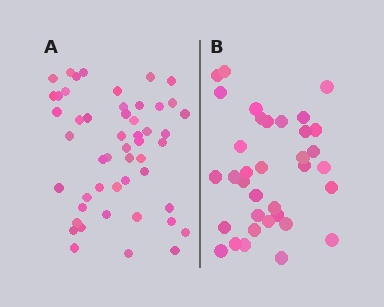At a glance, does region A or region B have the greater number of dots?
Region A (the left region) has more dots.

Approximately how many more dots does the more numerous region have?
Region A has approximately 15 more dots than region B.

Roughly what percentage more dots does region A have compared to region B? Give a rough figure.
About 45% more.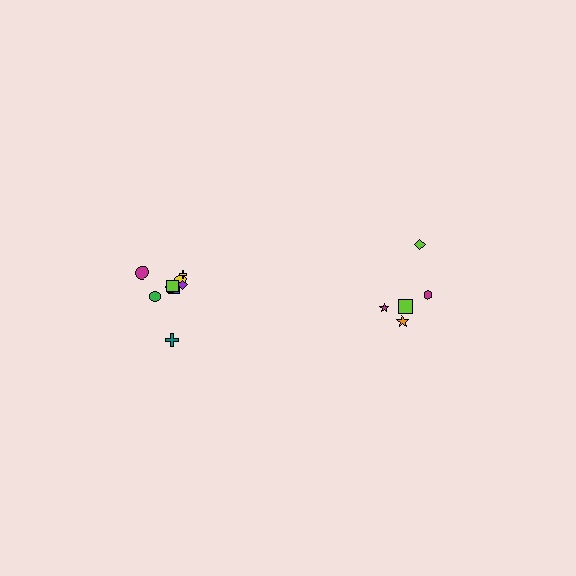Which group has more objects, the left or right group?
The left group.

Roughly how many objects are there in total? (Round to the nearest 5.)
Roughly 15 objects in total.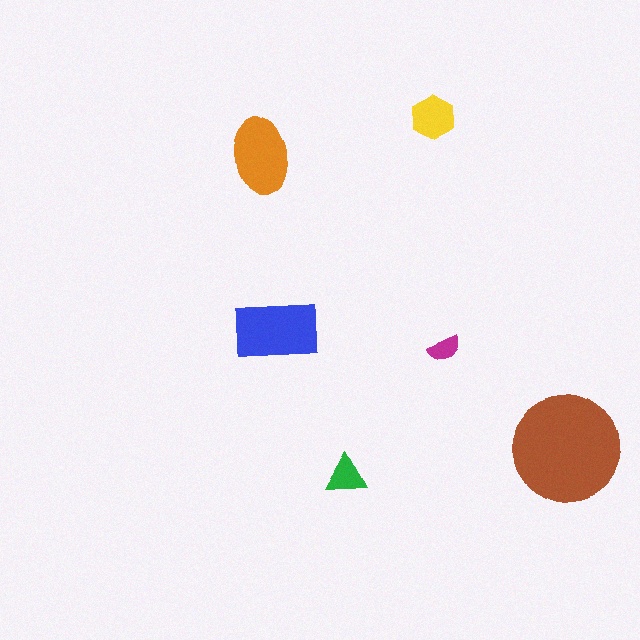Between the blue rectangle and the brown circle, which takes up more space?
The brown circle.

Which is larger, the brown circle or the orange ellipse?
The brown circle.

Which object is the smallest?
The magenta semicircle.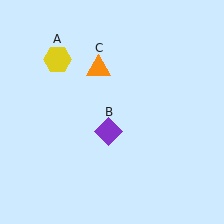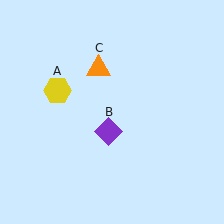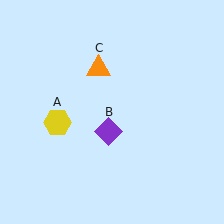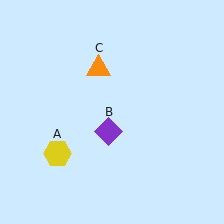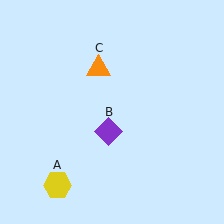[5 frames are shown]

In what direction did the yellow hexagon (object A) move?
The yellow hexagon (object A) moved down.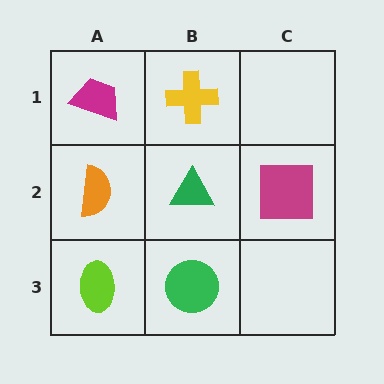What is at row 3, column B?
A green circle.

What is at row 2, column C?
A magenta square.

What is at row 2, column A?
An orange semicircle.